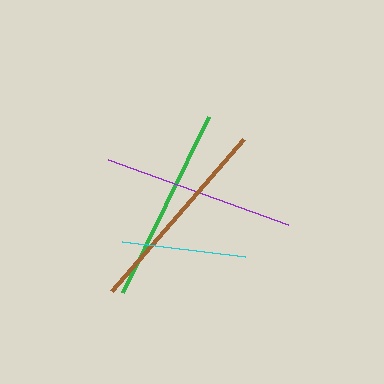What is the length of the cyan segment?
The cyan segment is approximately 123 pixels long.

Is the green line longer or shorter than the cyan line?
The green line is longer than the cyan line.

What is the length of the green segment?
The green segment is approximately 196 pixels long.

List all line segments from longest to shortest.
From longest to shortest: brown, green, purple, cyan.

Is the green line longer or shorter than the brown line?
The brown line is longer than the green line.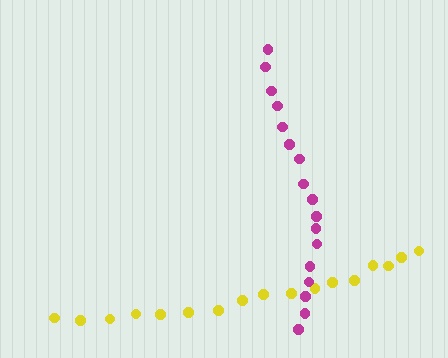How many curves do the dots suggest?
There are 2 distinct paths.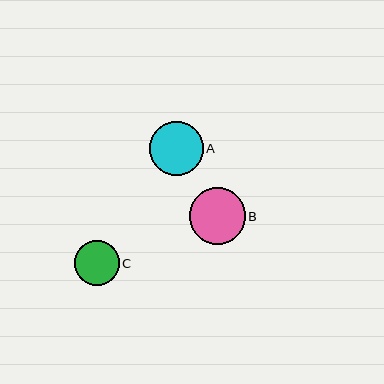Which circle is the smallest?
Circle C is the smallest with a size of approximately 45 pixels.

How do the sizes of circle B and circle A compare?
Circle B and circle A are approximately the same size.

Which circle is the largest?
Circle B is the largest with a size of approximately 56 pixels.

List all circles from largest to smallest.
From largest to smallest: B, A, C.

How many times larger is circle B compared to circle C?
Circle B is approximately 1.2 times the size of circle C.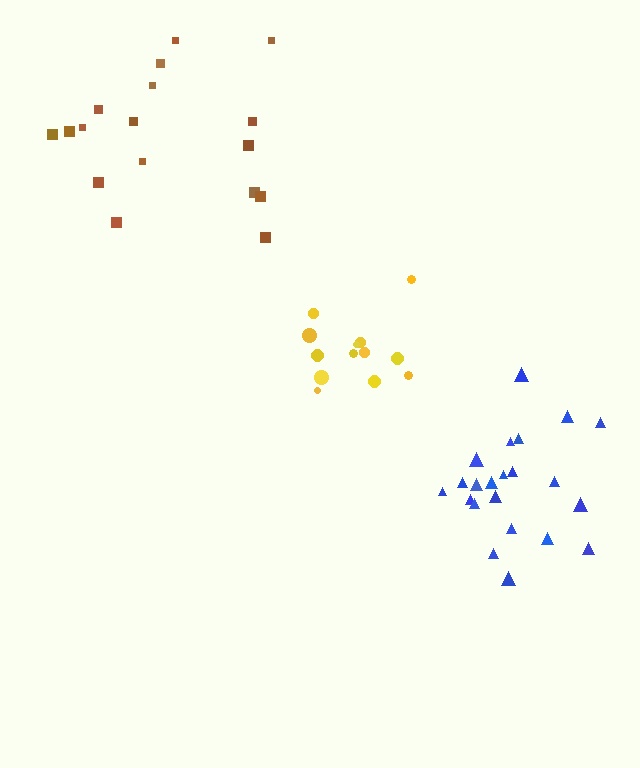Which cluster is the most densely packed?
Yellow.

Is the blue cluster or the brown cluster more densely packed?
Brown.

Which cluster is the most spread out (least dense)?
Blue.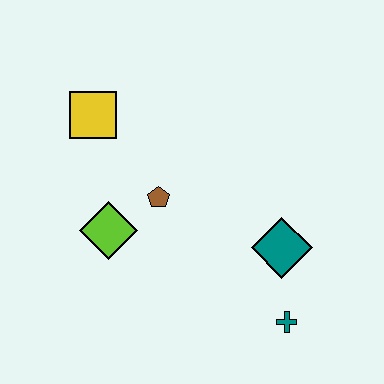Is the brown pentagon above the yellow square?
No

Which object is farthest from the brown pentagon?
The teal cross is farthest from the brown pentagon.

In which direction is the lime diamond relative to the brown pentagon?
The lime diamond is to the left of the brown pentagon.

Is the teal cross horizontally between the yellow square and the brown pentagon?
No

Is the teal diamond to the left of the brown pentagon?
No